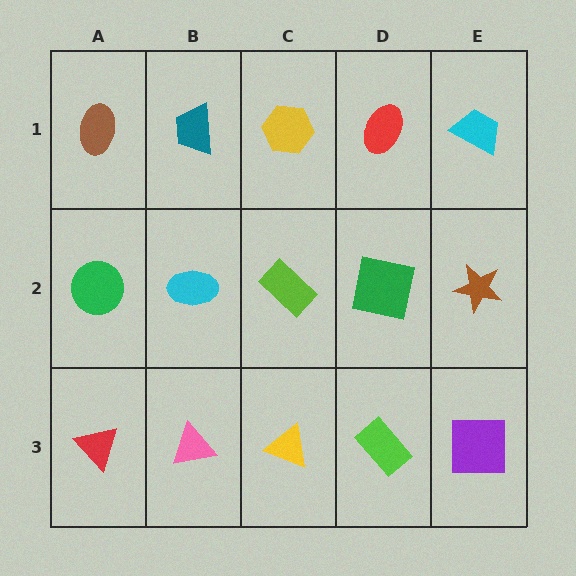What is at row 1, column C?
A yellow hexagon.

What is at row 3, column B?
A pink triangle.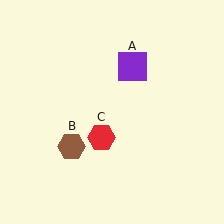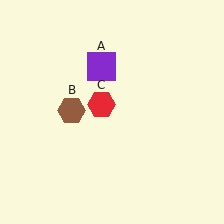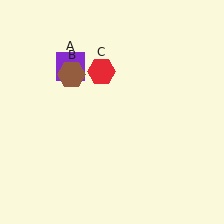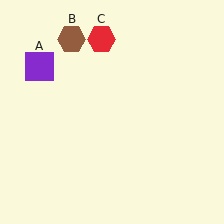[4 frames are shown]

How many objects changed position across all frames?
3 objects changed position: purple square (object A), brown hexagon (object B), red hexagon (object C).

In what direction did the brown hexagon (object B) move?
The brown hexagon (object B) moved up.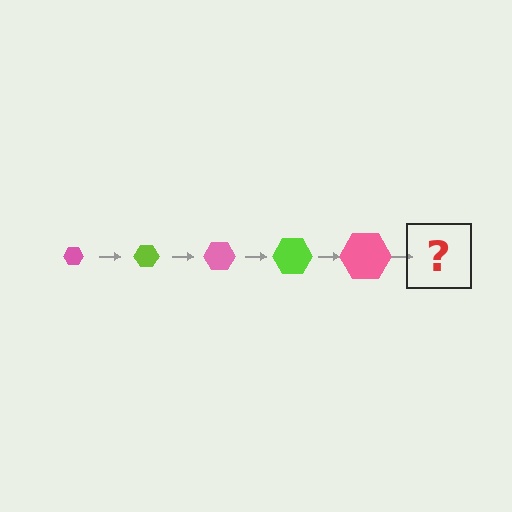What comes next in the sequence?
The next element should be a lime hexagon, larger than the previous one.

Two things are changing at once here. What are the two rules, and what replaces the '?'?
The two rules are that the hexagon grows larger each step and the color cycles through pink and lime. The '?' should be a lime hexagon, larger than the previous one.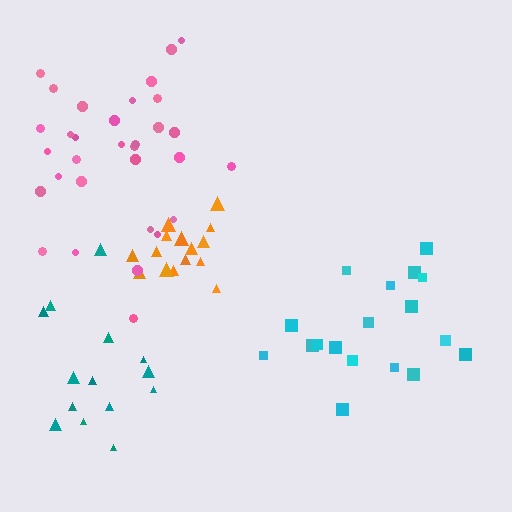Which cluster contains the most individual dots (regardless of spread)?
Pink (32).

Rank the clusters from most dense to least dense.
orange, pink, cyan, teal.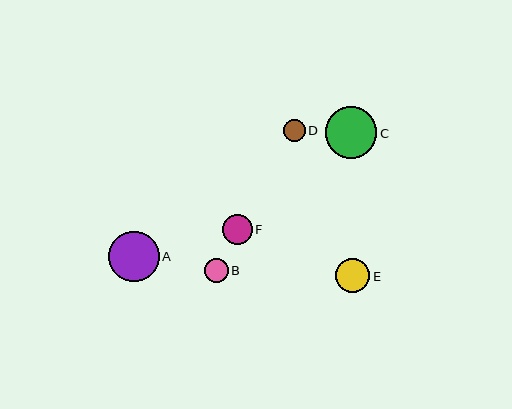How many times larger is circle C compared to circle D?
Circle C is approximately 2.4 times the size of circle D.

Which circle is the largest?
Circle C is the largest with a size of approximately 52 pixels.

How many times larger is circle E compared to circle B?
Circle E is approximately 1.4 times the size of circle B.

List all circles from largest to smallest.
From largest to smallest: C, A, E, F, B, D.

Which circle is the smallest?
Circle D is the smallest with a size of approximately 22 pixels.